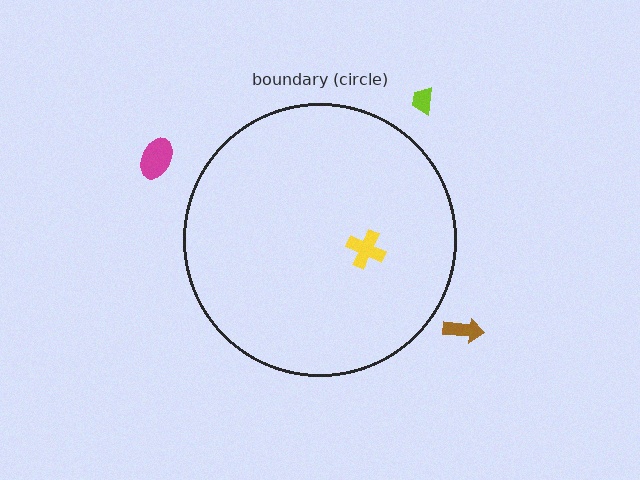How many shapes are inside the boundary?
1 inside, 3 outside.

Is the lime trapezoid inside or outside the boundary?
Outside.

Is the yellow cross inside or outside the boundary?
Inside.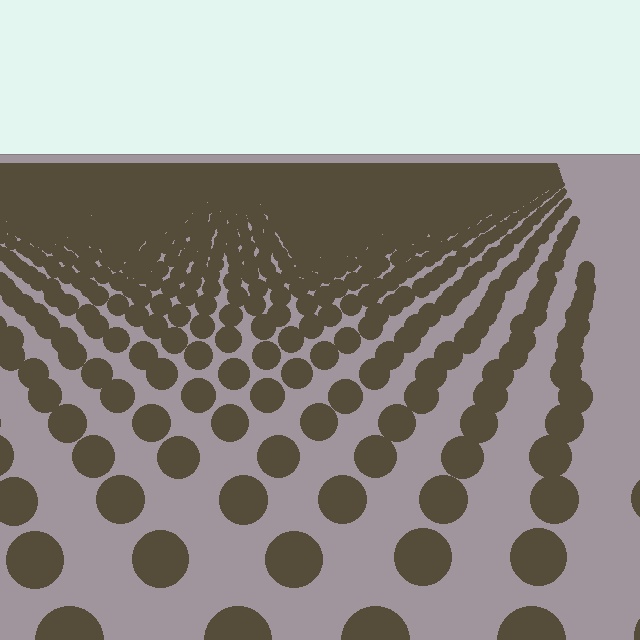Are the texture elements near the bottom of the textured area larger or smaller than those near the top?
Larger. Near the bottom, elements are closer to the viewer and appear at a bigger on-screen size.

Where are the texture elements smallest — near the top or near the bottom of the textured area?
Near the top.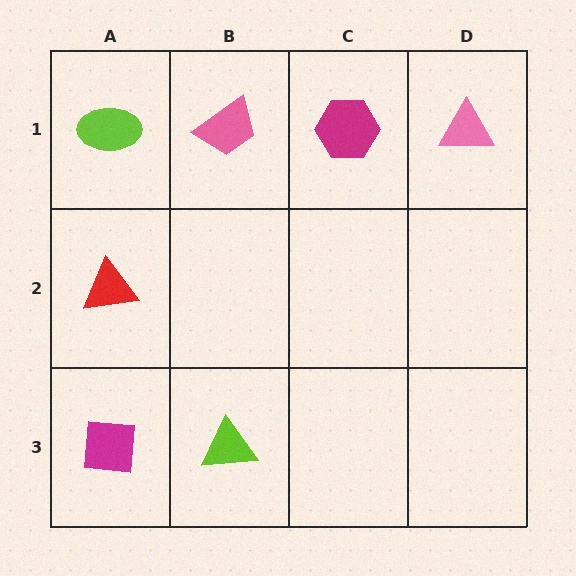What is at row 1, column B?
A pink trapezoid.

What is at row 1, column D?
A pink triangle.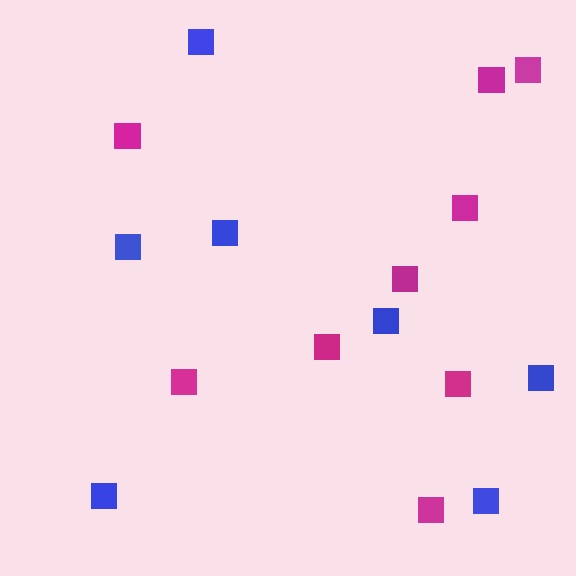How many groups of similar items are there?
There are 2 groups: one group of magenta squares (9) and one group of blue squares (7).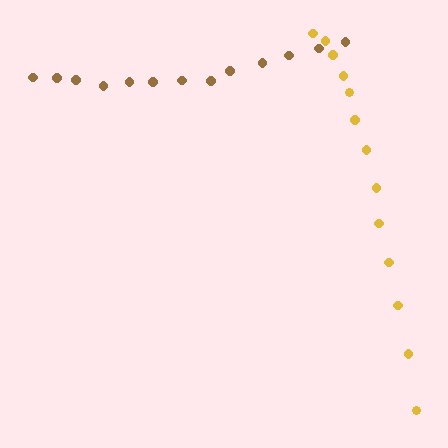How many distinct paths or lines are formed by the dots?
There are 2 distinct paths.